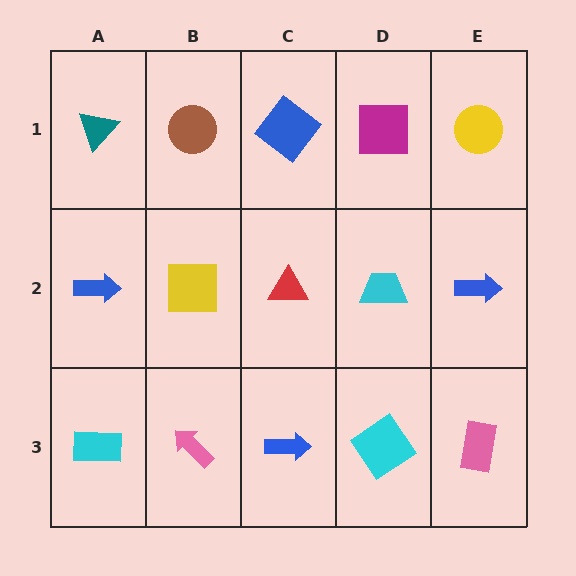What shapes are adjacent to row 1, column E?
A blue arrow (row 2, column E), a magenta square (row 1, column D).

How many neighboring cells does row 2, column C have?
4.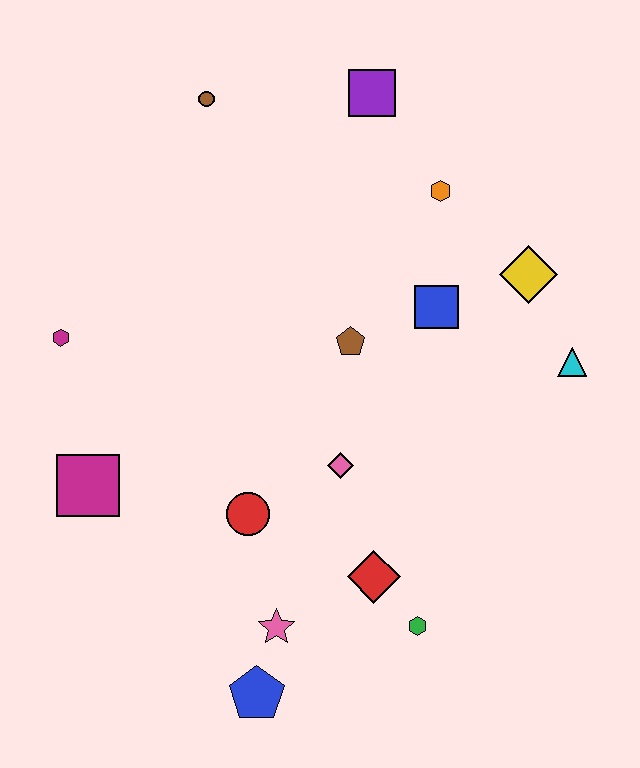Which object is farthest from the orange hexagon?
The blue pentagon is farthest from the orange hexagon.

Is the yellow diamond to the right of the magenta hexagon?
Yes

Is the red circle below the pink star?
No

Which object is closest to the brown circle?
The purple square is closest to the brown circle.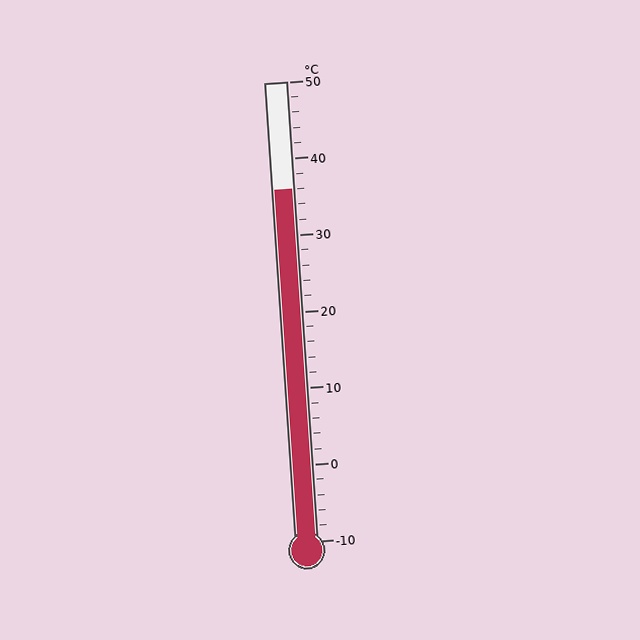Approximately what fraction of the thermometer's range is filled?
The thermometer is filled to approximately 75% of its range.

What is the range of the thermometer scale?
The thermometer scale ranges from -10°C to 50°C.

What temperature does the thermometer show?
The thermometer shows approximately 36°C.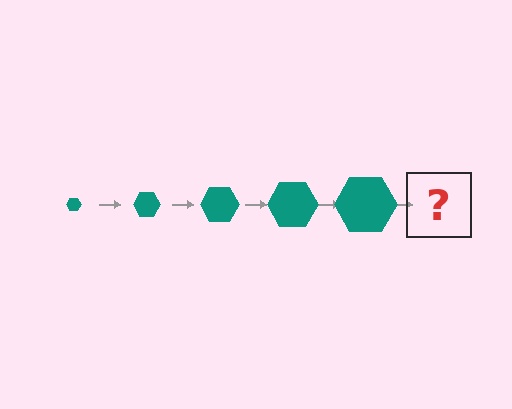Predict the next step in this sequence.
The next step is a teal hexagon, larger than the previous one.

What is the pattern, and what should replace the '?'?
The pattern is that the hexagon gets progressively larger each step. The '?' should be a teal hexagon, larger than the previous one.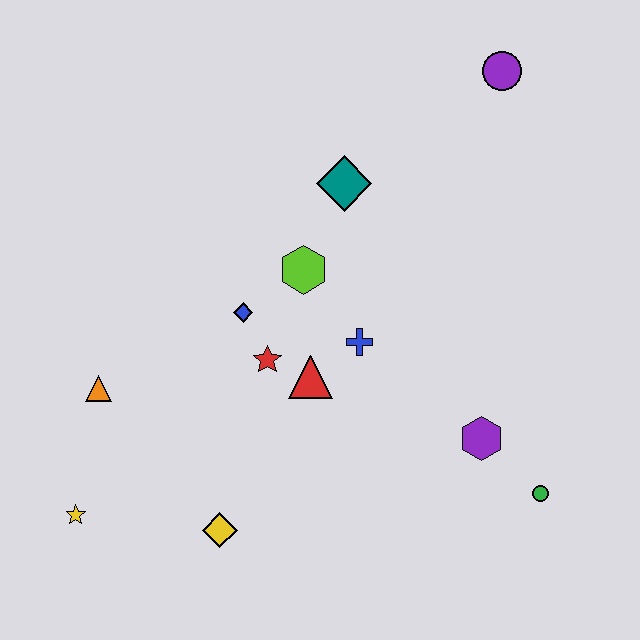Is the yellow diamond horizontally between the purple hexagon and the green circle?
No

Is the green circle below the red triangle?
Yes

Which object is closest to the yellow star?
The orange triangle is closest to the yellow star.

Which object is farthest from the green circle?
The yellow star is farthest from the green circle.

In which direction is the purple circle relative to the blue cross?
The purple circle is above the blue cross.